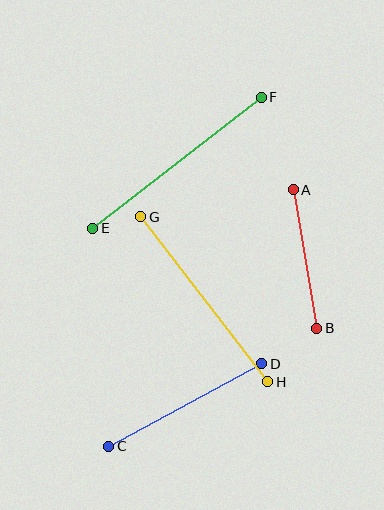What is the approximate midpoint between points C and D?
The midpoint is at approximately (185, 405) pixels.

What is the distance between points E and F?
The distance is approximately 213 pixels.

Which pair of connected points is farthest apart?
Points E and F are farthest apart.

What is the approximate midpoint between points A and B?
The midpoint is at approximately (305, 259) pixels.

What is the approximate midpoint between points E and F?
The midpoint is at approximately (177, 163) pixels.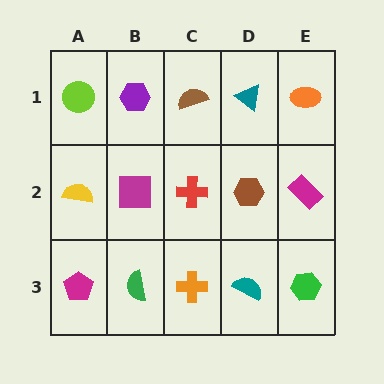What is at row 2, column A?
A yellow semicircle.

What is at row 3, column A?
A magenta pentagon.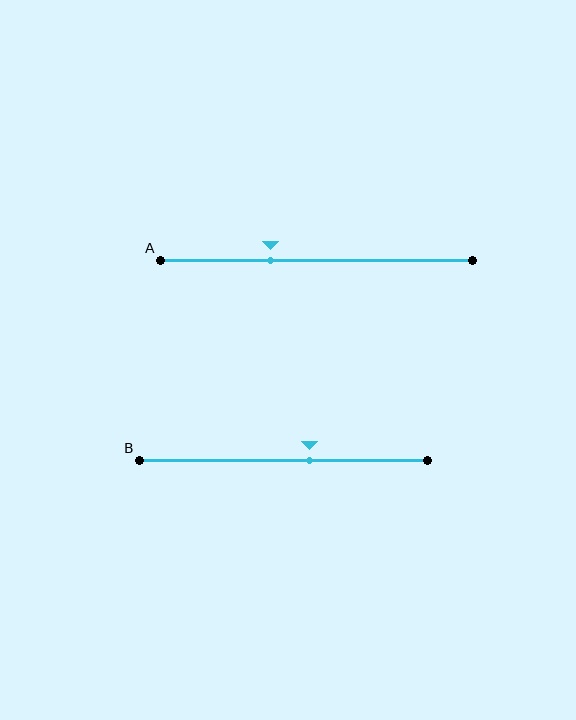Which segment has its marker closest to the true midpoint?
Segment B has its marker closest to the true midpoint.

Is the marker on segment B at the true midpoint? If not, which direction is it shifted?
No, the marker on segment B is shifted to the right by about 9% of the segment length.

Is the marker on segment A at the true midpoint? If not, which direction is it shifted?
No, the marker on segment A is shifted to the left by about 15% of the segment length.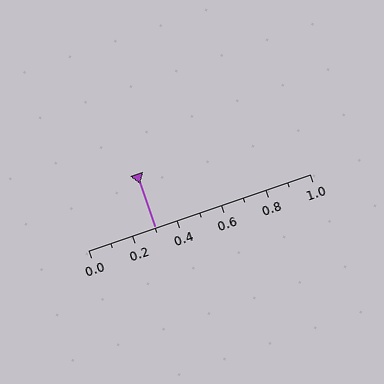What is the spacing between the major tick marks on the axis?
The major ticks are spaced 0.2 apart.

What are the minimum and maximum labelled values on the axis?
The axis runs from 0.0 to 1.0.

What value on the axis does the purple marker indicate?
The marker indicates approximately 0.3.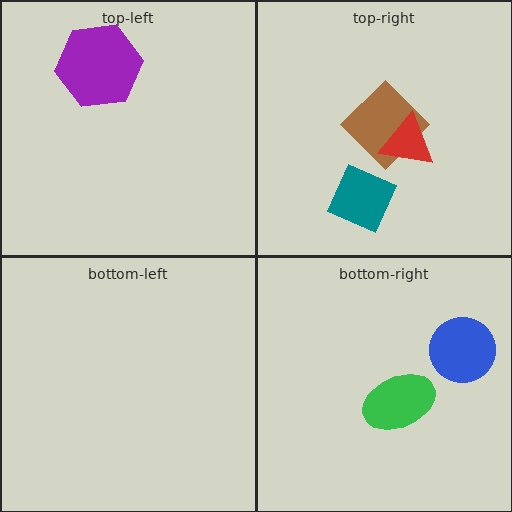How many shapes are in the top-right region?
3.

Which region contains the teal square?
The top-right region.